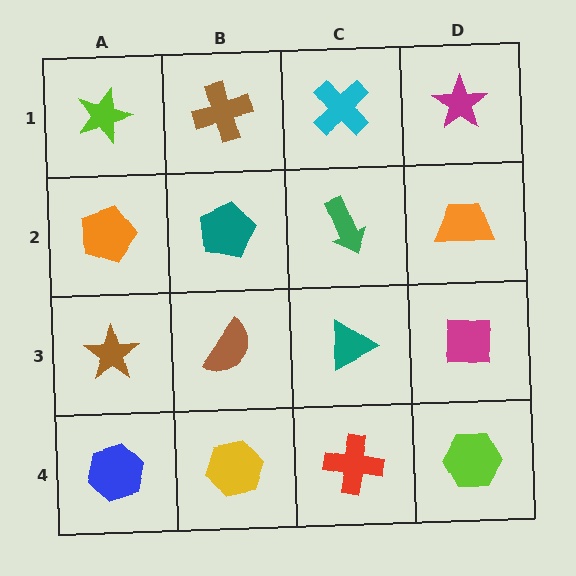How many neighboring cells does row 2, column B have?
4.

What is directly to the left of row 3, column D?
A teal triangle.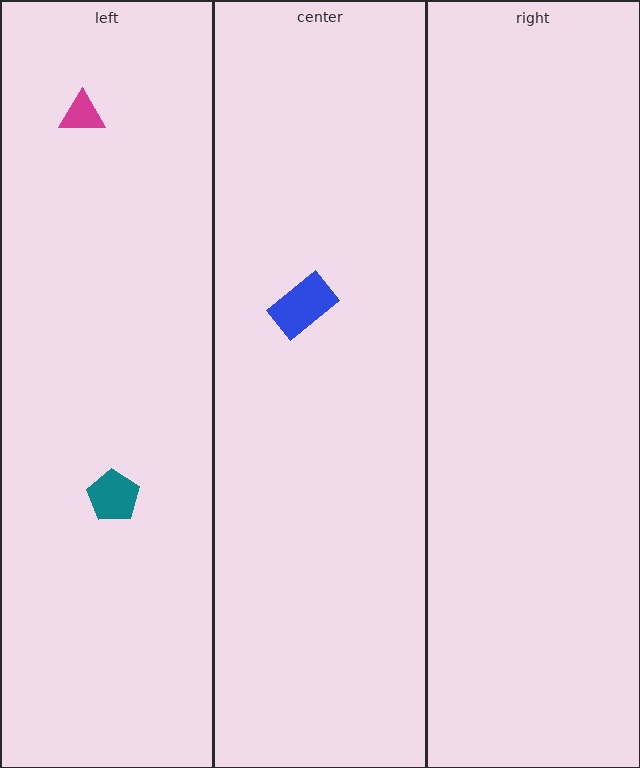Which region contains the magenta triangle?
The left region.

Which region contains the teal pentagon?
The left region.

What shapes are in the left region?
The magenta triangle, the teal pentagon.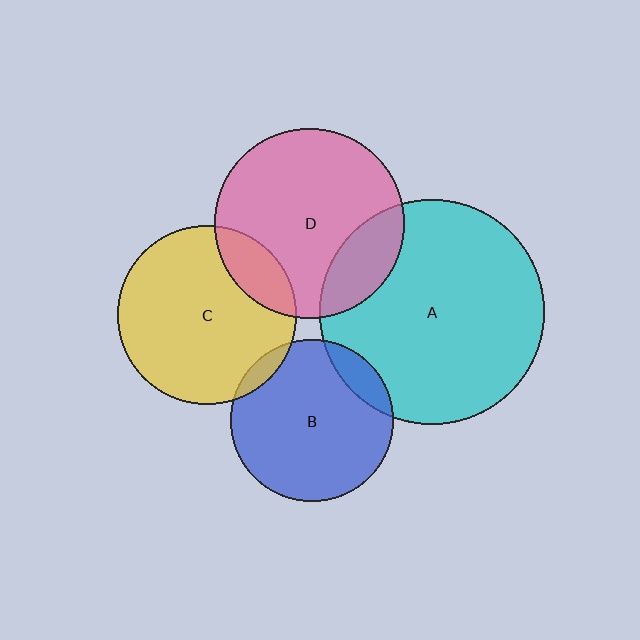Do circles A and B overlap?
Yes.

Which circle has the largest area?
Circle A (cyan).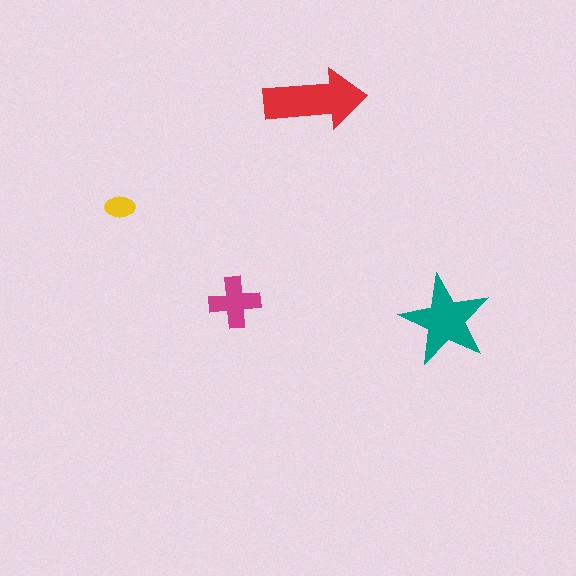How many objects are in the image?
There are 4 objects in the image.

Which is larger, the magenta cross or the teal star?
The teal star.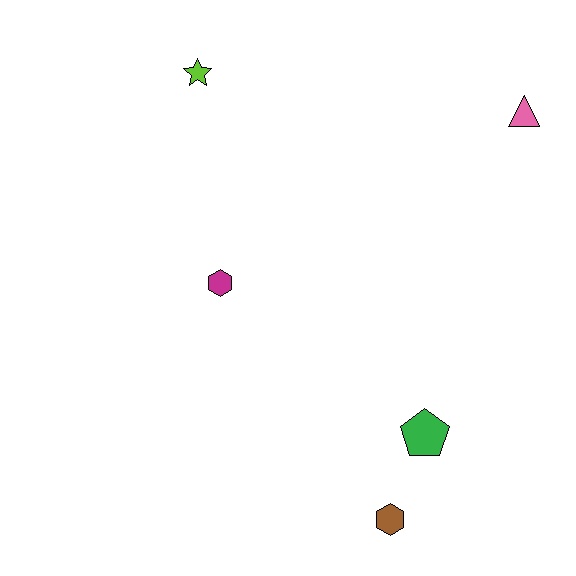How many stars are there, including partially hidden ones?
There is 1 star.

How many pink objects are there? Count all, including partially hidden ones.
There is 1 pink object.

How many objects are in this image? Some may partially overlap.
There are 5 objects.